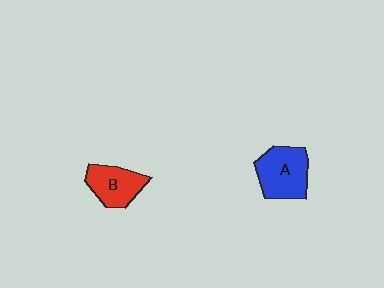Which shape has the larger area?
Shape A (blue).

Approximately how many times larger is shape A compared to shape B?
Approximately 1.3 times.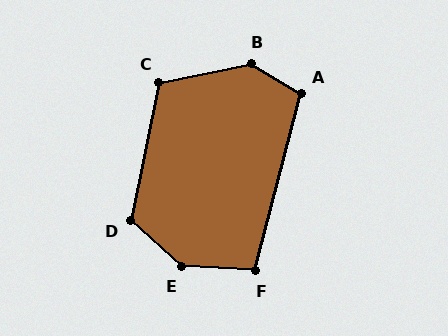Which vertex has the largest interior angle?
E, at approximately 141 degrees.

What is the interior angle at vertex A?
Approximately 106 degrees (obtuse).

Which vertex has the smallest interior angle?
F, at approximately 101 degrees.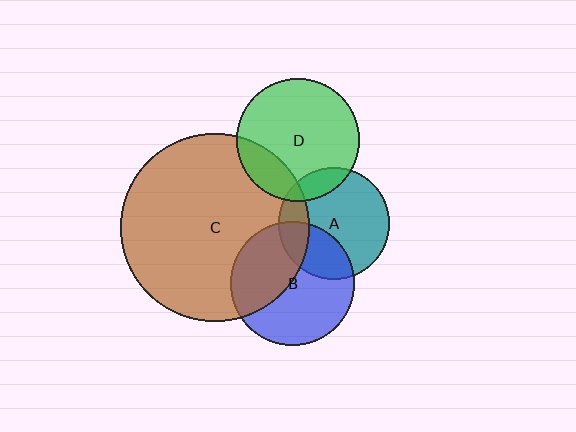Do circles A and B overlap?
Yes.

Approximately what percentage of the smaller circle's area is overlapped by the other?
Approximately 30%.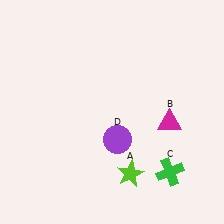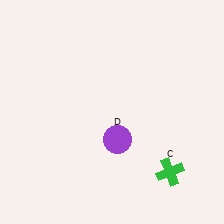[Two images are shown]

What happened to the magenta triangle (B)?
The magenta triangle (B) was removed in Image 2. It was in the bottom-right area of Image 1.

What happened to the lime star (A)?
The lime star (A) was removed in Image 2. It was in the bottom-right area of Image 1.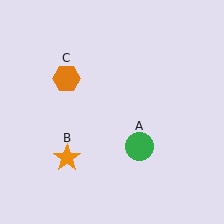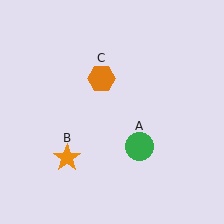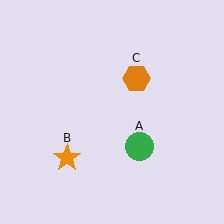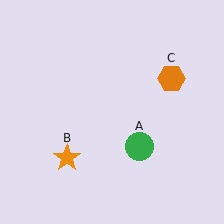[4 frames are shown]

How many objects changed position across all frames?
1 object changed position: orange hexagon (object C).